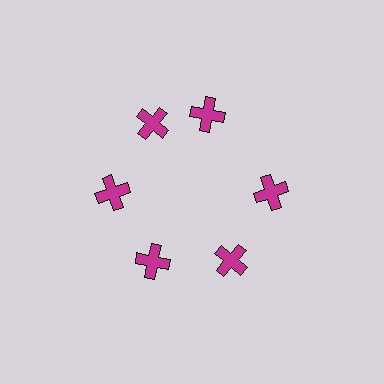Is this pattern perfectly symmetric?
No. The 6 magenta crosses are arranged in a ring, but one element near the 1 o'clock position is rotated out of alignment along the ring, breaking the 6-fold rotational symmetry.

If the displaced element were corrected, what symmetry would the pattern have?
It would have 6-fold rotational symmetry — the pattern would map onto itself every 60 degrees.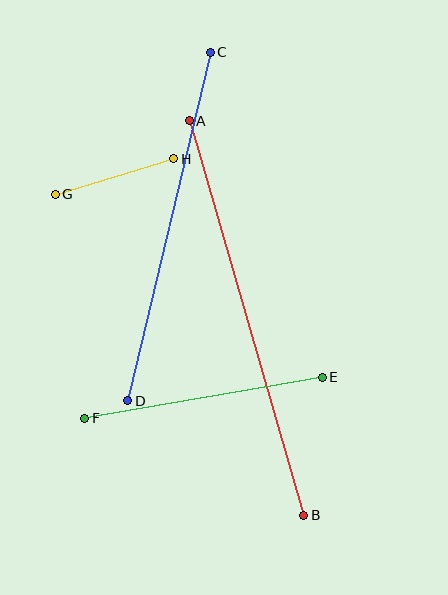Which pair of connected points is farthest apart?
Points A and B are farthest apart.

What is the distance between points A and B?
The distance is approximately 411 pixels.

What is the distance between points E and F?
The distance is approximately 241 pixels.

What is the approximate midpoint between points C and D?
The midpoint is at approximately (169, 226) pixels.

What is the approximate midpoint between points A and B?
The midpoint is at approximately (246, 318) pixels.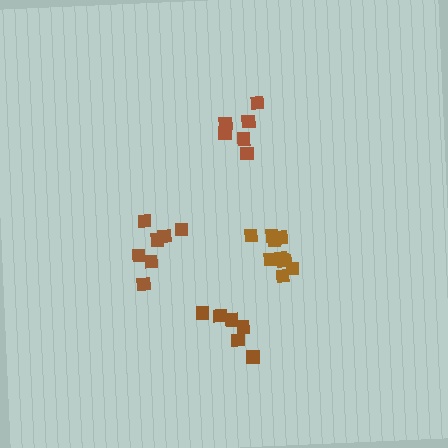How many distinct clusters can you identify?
There are 4 distinct clusters.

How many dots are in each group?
Group 1: 6 dots, Group 2: 6 dots, Group 3: 7 dots, Group 4: 11 dots (30 total).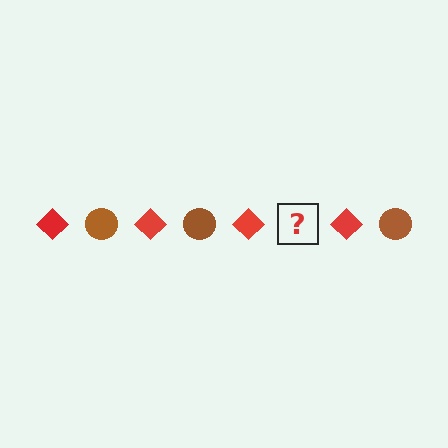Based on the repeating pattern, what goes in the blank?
The blank should be a brown circle.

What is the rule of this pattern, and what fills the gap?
The rule is that the pattern alternates between red diamond and brown circle. The gap should be filled with a brown circle.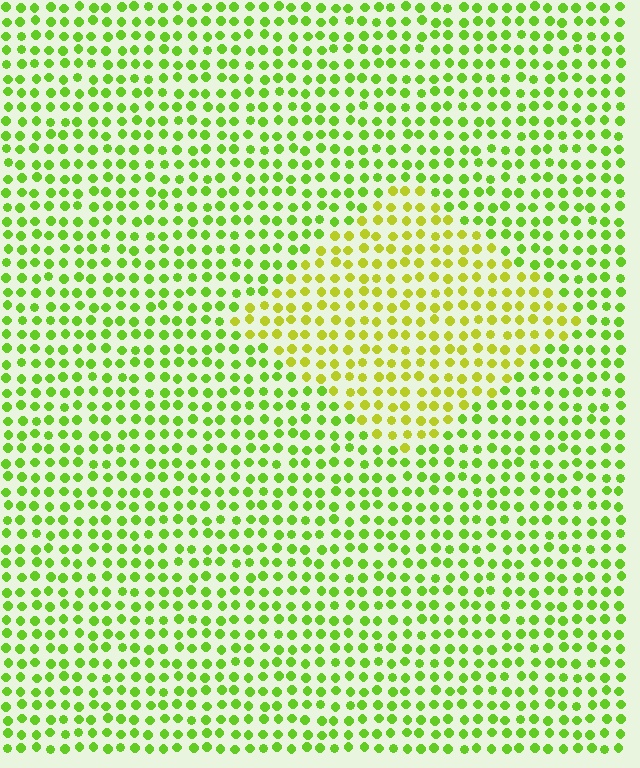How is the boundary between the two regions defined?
The boundary is defined purely by a slight shift in hue (about 30 degrees). Spacing, size, and orientation are identical on both sides.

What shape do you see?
I see a diamond.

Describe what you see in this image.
The image is filled with small lime elements in a uniform arrangement. A diamond-shaped region is visible where the elements are tinted to a slightly different hue, forming a subtle color boundary.